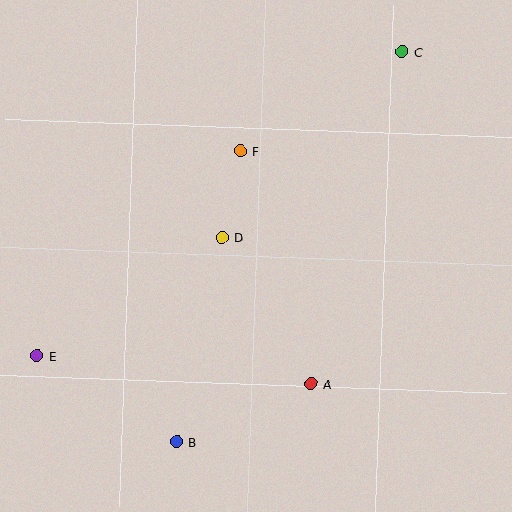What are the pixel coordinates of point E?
Point E is at (37, 356).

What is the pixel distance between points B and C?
The distance between B and C is 451 pixels.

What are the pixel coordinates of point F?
Point F is at (240, 151).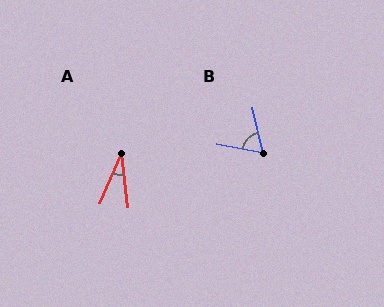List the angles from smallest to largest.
A (30°), B (66°).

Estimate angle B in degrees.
Approximately 66 degrees.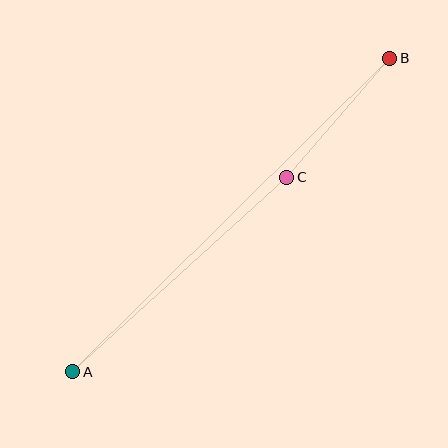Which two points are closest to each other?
Points B and C are closest to each other.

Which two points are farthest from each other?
Points A and B are farthest from each other.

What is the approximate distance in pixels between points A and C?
The distance between A and C is approximately 290 pixels.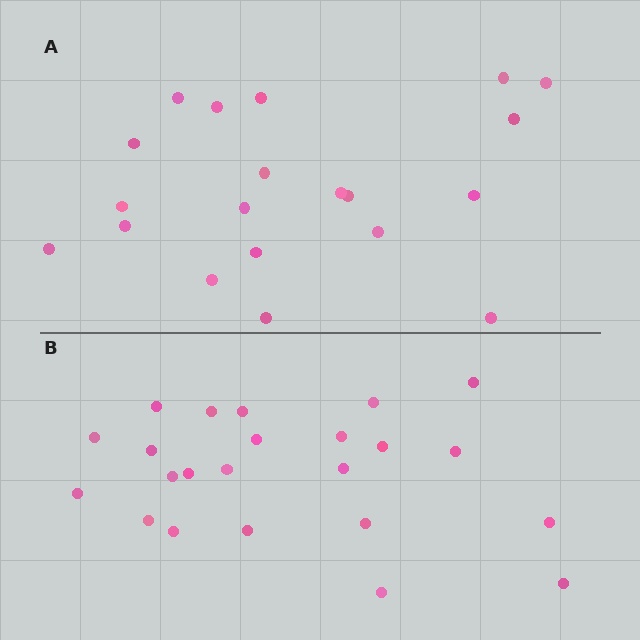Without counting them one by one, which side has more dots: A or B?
Region B (the bottom region) has more dots.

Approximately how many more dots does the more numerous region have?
Region B has just a few more — roughly 2 or 3 more dots than region A.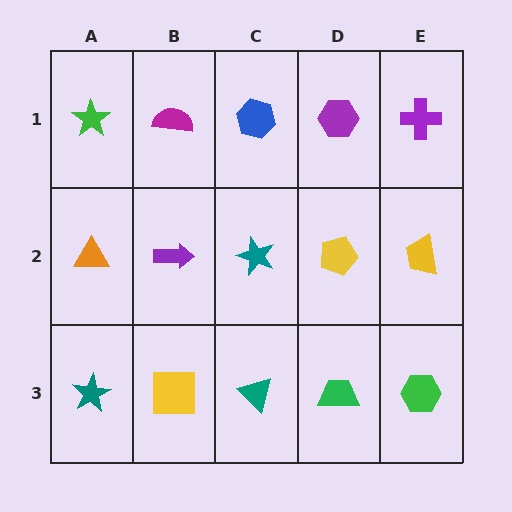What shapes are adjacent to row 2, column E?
A purple cross (row 1, column E), a green hexagon (row 3, column E), a yellow pentagon (row 2, column D).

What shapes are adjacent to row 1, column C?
A teal star (row 2, column C), a magenta semicircle (row 1, column B), a purple hexagon (row 1, column D).